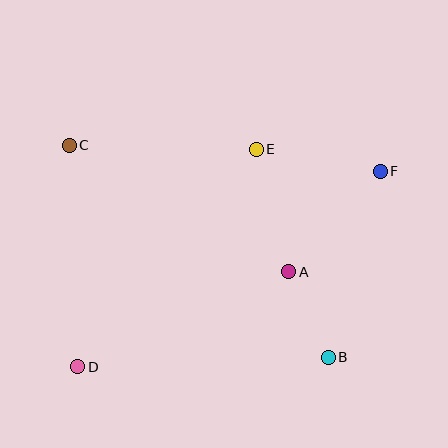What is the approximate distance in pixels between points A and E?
The distance between A and E is approximately 127 pixels.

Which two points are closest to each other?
Points A and B are closest to each other.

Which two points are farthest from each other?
Points D and F are farthest from each other.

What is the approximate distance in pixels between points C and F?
The distance between C and F is approximately 312 pixels.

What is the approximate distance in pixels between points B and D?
The distance between B and D is approximately 251 pixels.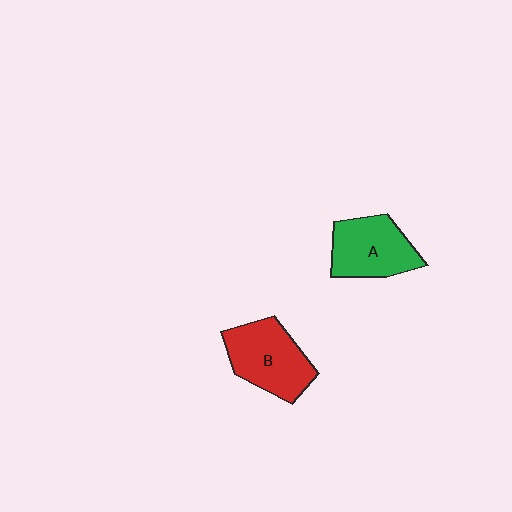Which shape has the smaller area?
Shape A (green).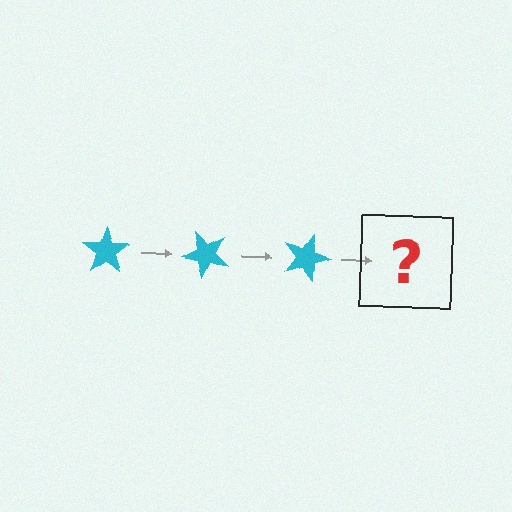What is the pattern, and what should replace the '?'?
The pattern is that the star rotates 45 degrees each step. The '?' should be a cyan star rotated 135 degrees.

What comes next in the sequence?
The next element should be a cyan star rotated 135 degrees.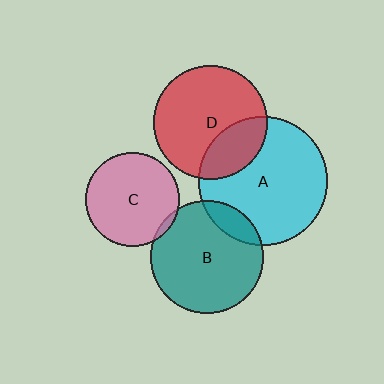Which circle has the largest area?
Circle A (cyan).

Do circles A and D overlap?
Yes.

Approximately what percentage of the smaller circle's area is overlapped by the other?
Approximately 25%.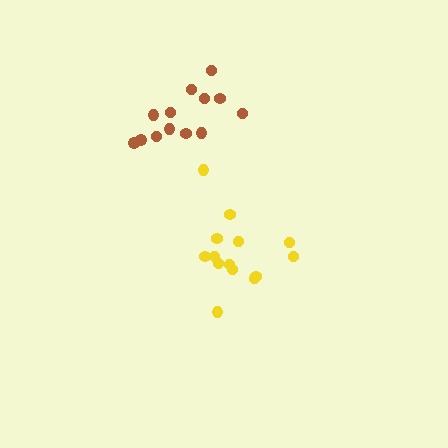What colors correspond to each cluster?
The clusters are colored: brown, yellow.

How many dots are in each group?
Group 1: 13 dots, Group 2: 14 dots (27 total).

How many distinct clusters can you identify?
There are 2 distinct clusters.